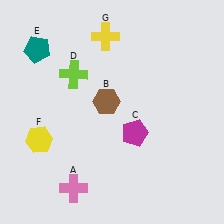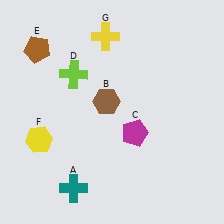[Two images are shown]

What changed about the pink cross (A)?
In Image 1, A is pink. In Image 2, it changed to teal.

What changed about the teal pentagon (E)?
In Image 1, E is teal. In Image 2, it changed to brown.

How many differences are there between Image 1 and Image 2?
There are 2 differences between the two images.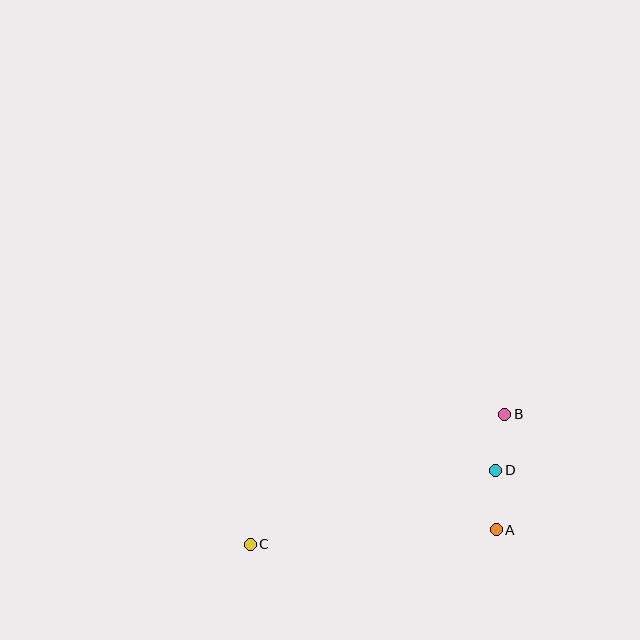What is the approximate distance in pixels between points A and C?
The distance between A and C is approximately 246 pixels.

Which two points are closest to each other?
Points B and D are closest to each other.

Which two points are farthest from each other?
Points B and C are farthest from each other.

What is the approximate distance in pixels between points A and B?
The distance between A and B is approximately 116 pixels.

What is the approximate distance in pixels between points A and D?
The distance between A and D is approximately 60 pixels.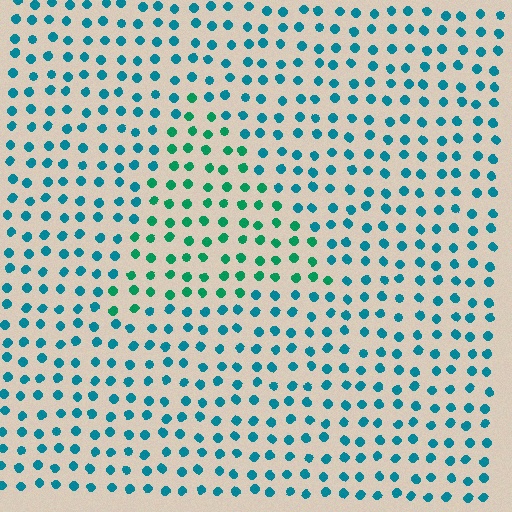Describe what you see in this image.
The image is filled with small teal elements in a uniform arrangement. A triangle-shaped region is visible where the elements are tinted to a slightly different hue, forming a subtle color boundary.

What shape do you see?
I see a triangle.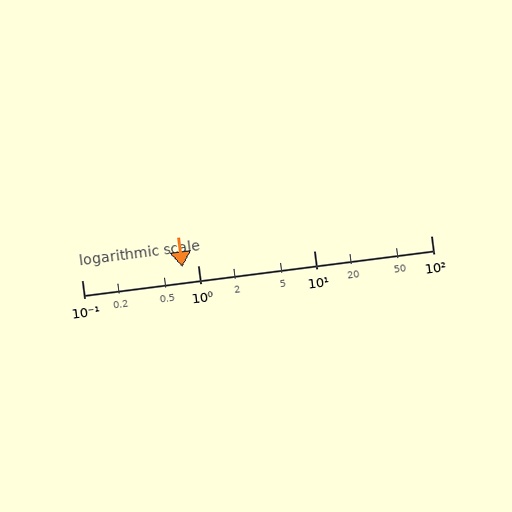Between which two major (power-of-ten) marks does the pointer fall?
The pointer is between 0.1 and 1.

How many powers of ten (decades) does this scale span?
The scale spans 3 decades, from 0.1 to 100.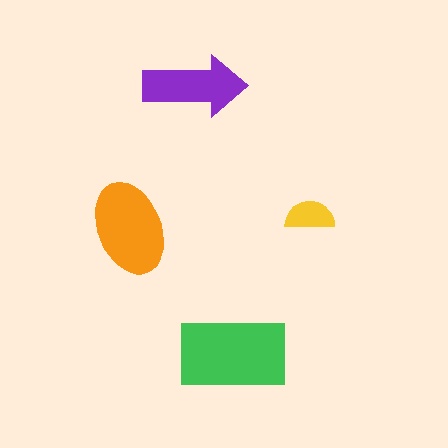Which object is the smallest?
The yellow semicircle.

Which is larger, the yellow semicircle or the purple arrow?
The purple arrow.